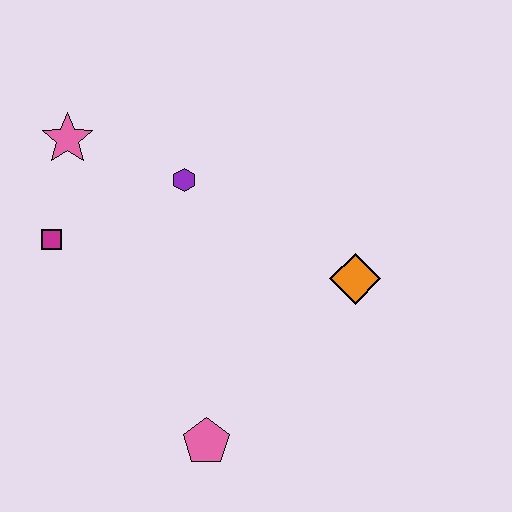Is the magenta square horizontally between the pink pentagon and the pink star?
No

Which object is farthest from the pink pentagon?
The pink star is farthest from the pink pentagon.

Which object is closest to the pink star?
The magenta square is closest to the pink star.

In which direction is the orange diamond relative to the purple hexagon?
The orange diamond is to the right of the purple hexagon.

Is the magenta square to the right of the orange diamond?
No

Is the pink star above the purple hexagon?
Yes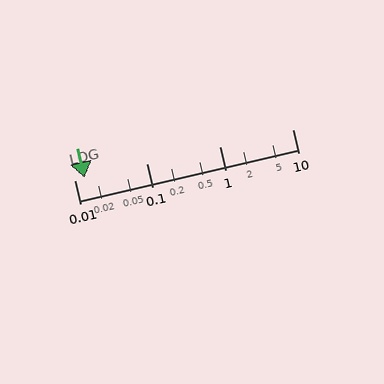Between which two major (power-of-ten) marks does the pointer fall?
The pointer is between 0.01 and 0.1.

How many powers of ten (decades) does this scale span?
The scale spans 3 decades, from 0.01 to 10.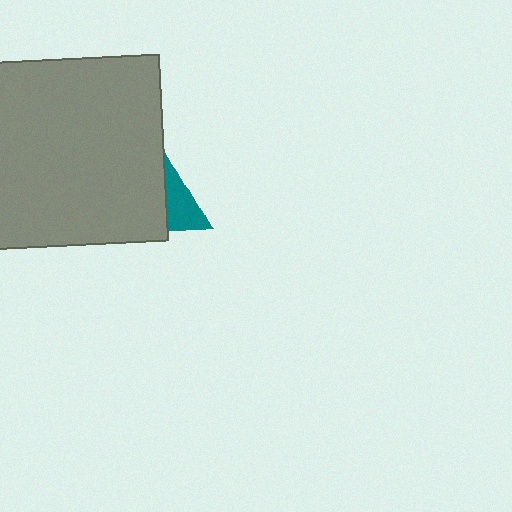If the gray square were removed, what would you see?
You would see the complete teal triangle.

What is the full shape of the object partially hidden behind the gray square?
The partially hidden object is a teal triangle.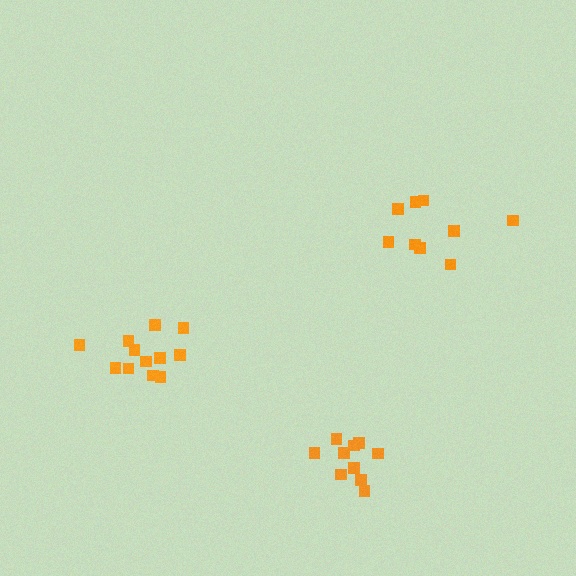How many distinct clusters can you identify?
There are 3 distinct clusters.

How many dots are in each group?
Group 1: 10 dots, Group 2: 12 dots, Group 3: 9 dots (31 total).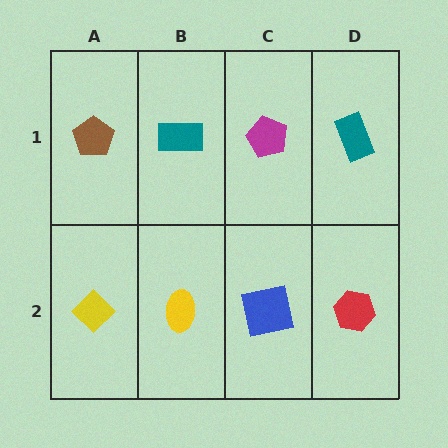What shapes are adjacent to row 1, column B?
A yellow ellipse (row 2, column B), a brown pentagon (row 1, column A), a magenta pentagon (row 1, column C).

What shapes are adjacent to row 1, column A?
A yellow diamond (row 2, column A), a teal rectangle (row 1, column B).